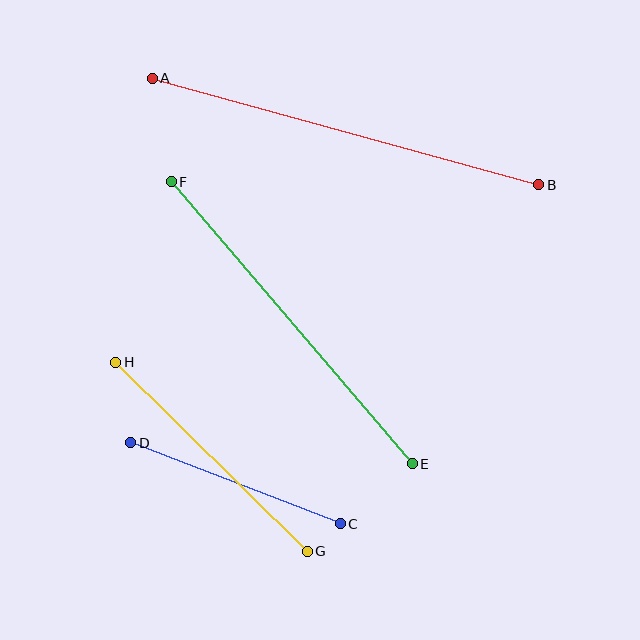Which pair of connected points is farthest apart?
Points A and B are farthest apart.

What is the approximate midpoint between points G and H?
The midpoint is at approximately (212, 457) pixels.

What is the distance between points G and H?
The distance is approximately 269 pixels.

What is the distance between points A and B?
The distance is approximately 400 pixels.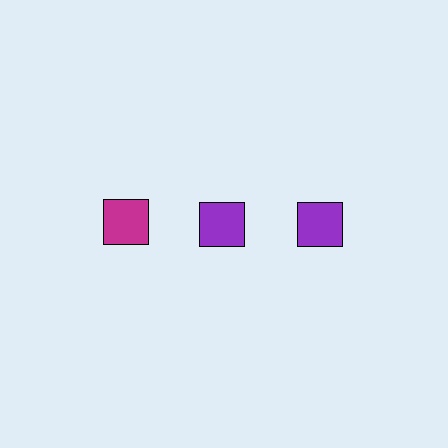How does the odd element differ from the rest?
It has a different color: magenta instead of purple.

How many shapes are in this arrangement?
There are 3 shapes arranged in a grid pattern.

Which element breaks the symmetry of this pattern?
The magenta square in the top row, leftmost column breaks the symmetry. All other shapes are purple squares.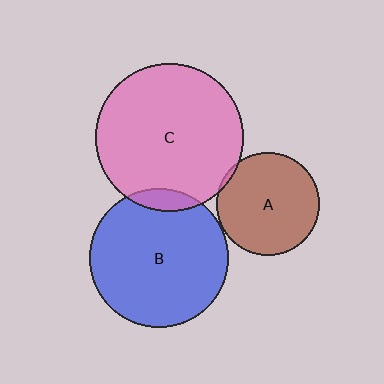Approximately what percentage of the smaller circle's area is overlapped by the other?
Approximately 10%.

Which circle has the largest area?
Circle C (pink).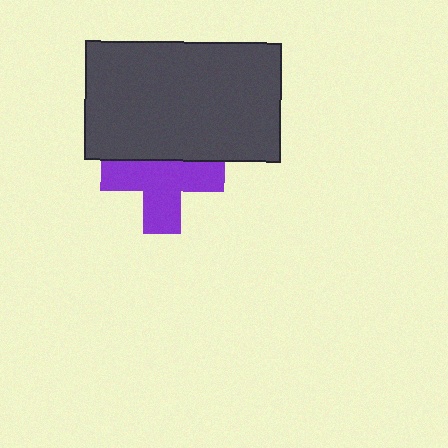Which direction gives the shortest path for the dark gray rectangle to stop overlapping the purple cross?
Moving up gives the shortest separation.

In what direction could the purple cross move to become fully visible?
The purple cross could move down. That would shift it out from behind the dark gray rectangle entirely.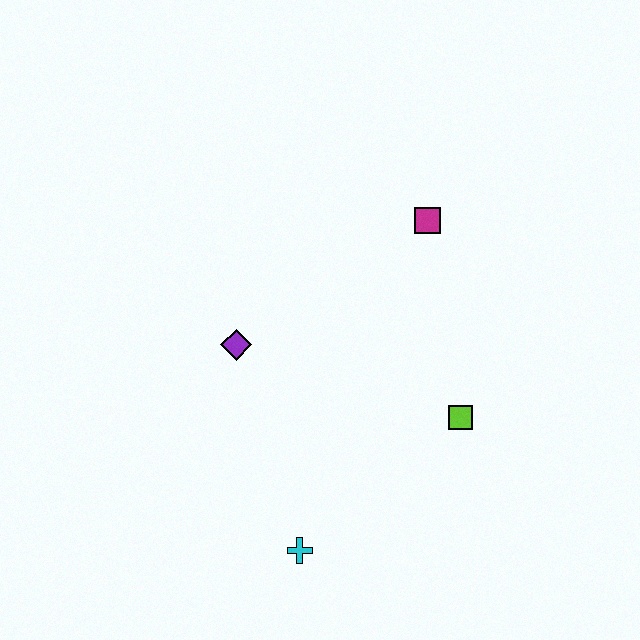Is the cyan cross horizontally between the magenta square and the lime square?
No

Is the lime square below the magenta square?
Yes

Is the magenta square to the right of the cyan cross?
Yes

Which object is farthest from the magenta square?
The cyan cross is farthest from the magenta square.